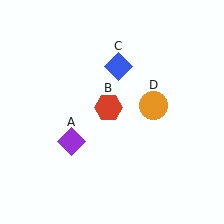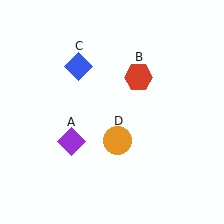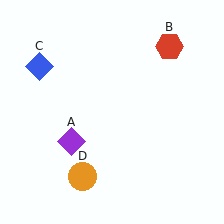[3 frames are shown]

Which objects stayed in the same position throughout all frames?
Purple diamond (object A) remained stationary.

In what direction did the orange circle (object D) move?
The orange circle (object D) moved down and to the left.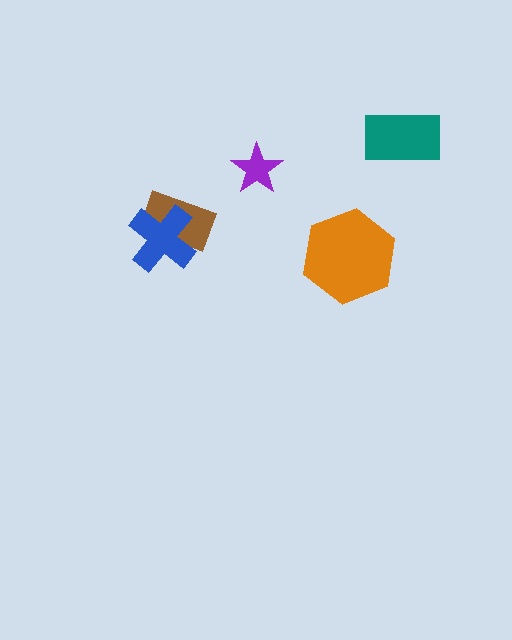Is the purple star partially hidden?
No, no other shape covers it.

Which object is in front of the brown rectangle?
The blue cross is in front of the brown rectangle.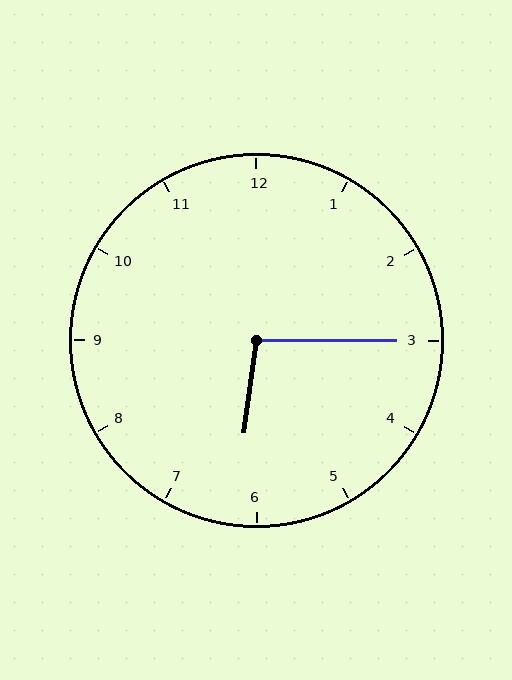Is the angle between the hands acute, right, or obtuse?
It is obtuse.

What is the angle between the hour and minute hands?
Approximately 98 degrees.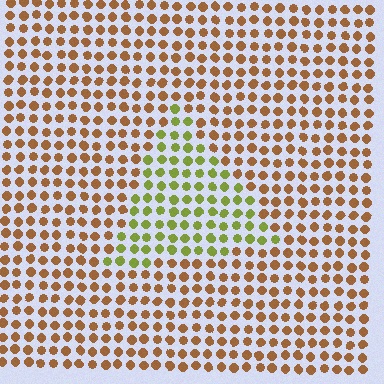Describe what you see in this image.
The image is filled with small brown elements in a uniform arrangement. A triangle-shaped region is visible where the elements are tinted to a slightly different hue, forming a subtle color boundary.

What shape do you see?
I see a triangle.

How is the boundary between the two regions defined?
The boundary is defined purely by a slight shift in hue (about 53 degrees). Spacing, size, and orientation are identical on both sides.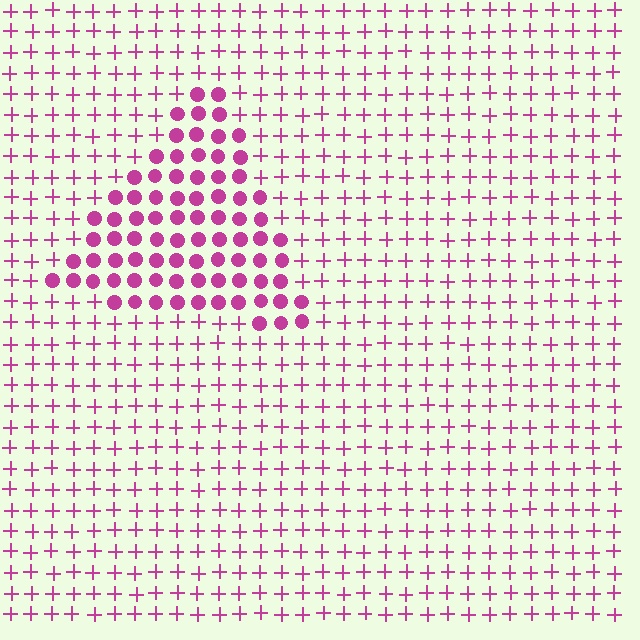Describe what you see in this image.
The image is filled with small magenta elements arranged in a uniform grid. A triangle-shaped region contains circles, while the surrounding area contains plus signs. The boundary is defined purely by the change in element shape.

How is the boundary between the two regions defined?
The boundary is defined by a change in element shape: circles inside vs. plus signs outside. All elements share the same color and spacing.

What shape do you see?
I see a triangle.